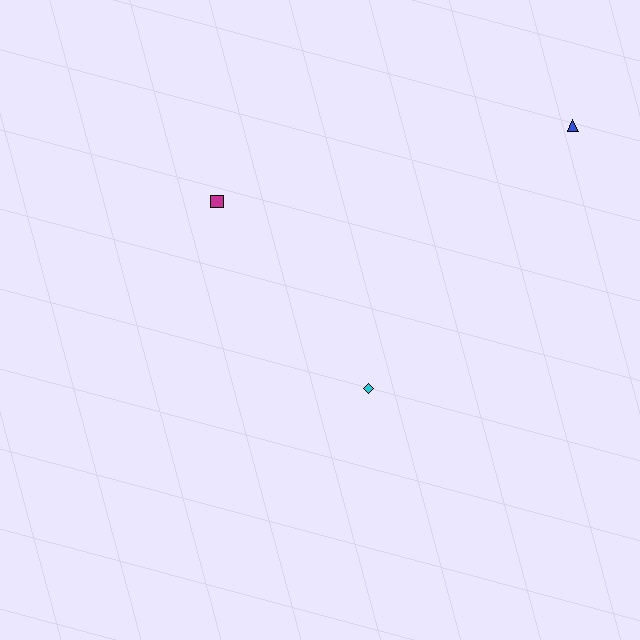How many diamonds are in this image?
There is 1 diamond.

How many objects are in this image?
There are 3 objects.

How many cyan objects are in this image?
There is 1 cyan object.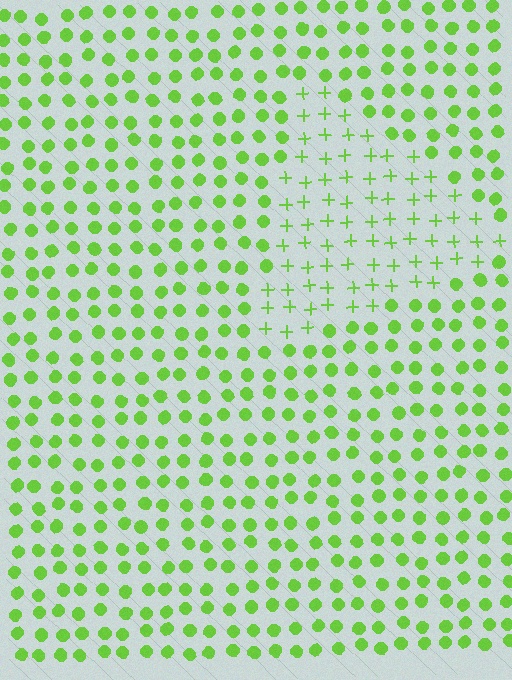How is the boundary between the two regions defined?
The boundary is defined by a change in element shape: plus signs inside vs. circles outside. All elements share the same color and spacing.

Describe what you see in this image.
The image is filled with small lime elements arranged in a uniform grid. A triangle-shaped region contains plus signs, while the surrounding area contains circles. The boundary is defined purely by the change in element shape.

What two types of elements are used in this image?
The image uses plus signs inside the triangle region and circles outside it.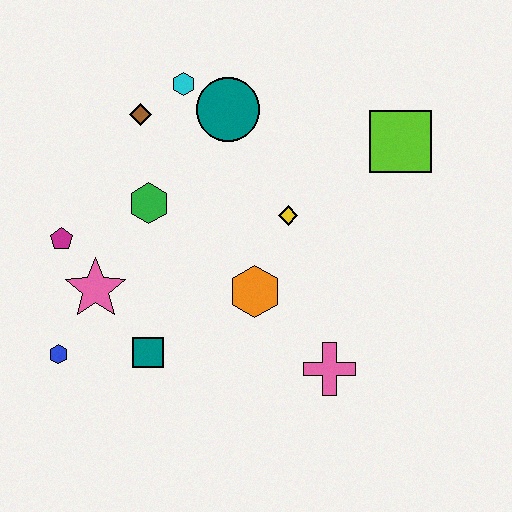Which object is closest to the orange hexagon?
The yellow diamond is closest to the orange hexagon.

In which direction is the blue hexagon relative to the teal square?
The blue hexagon is to the left of the teal square.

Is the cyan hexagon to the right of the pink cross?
No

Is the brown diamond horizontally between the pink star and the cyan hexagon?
Yes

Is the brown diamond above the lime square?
Yes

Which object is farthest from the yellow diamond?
The blue hexagon is farthest from the yellow diamond.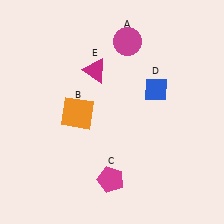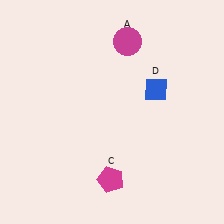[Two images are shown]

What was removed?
The magenta triangle (E), the orange square (B) were removed in Image 2.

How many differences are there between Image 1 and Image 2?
There are 2 differences between the two images.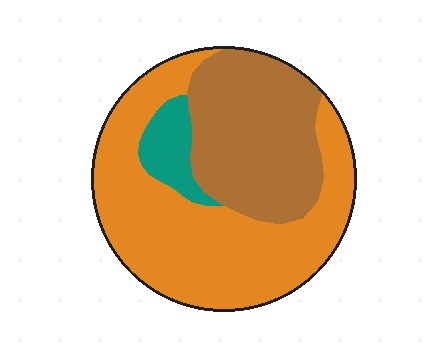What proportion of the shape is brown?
Brown takes up about one third (1/3) of the shape.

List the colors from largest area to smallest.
From largest to smallest: orange, brown, teal.